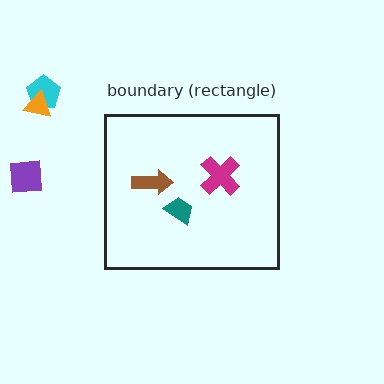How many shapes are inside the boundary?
3 inside, 3 outside.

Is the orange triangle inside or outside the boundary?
Outside.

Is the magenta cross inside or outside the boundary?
Inside.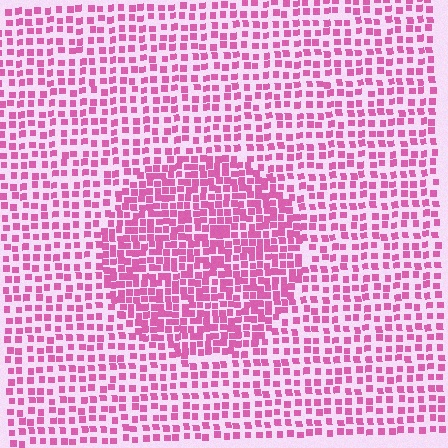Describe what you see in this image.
The image contains small pink elements arranged at two different densities. A circle-shaped region is visible where the elements are more densely packed than the surrounding area.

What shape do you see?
I see a circle.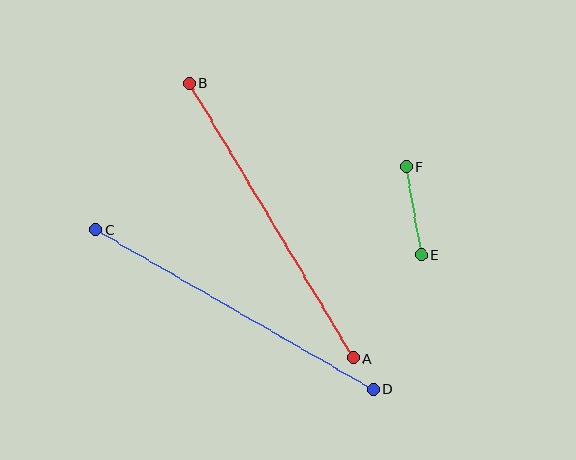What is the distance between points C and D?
The distance is approximately 320 pixels.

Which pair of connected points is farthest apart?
Points A and B are farthest apart.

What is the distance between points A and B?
The distance is approximately 320 pixels.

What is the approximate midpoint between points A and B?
The midpoint is at approximately (271, 221) pixels.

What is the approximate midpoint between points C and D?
The midpoint is at approximately (234, 309) pixels.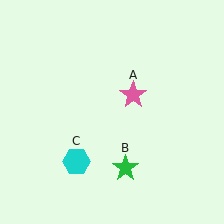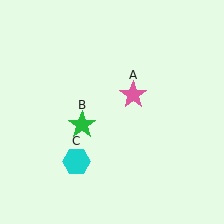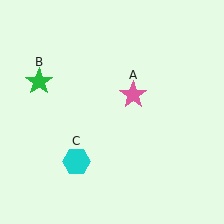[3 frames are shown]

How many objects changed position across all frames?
1 object changed position: green star (object B).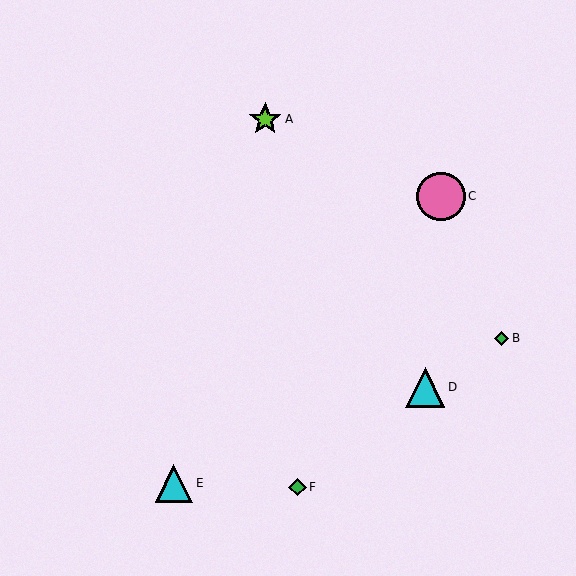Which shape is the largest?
The pink circle (labeled C) is the largest.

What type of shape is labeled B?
Shape B is a green diamond.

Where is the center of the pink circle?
The center of the pink circle is at (441, 196).